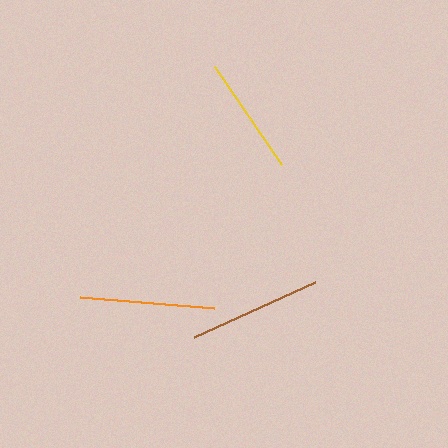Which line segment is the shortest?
The yellow line is the shortest at approximately 118 pixels.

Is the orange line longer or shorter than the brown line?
The orange line is longer than the brown line.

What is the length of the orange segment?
The orange segment is approximately 135 pixels long.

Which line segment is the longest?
The orange line is the longest at approximately 135 pixels.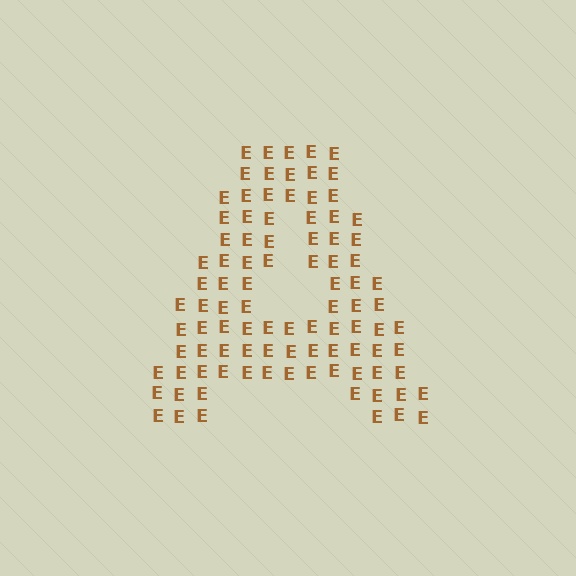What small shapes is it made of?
It is made of small letter E's.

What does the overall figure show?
The overall figure shows the letter A.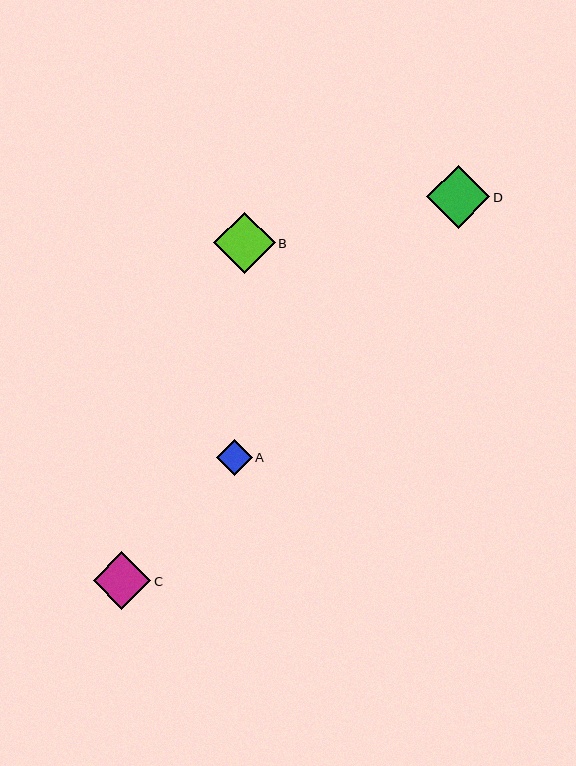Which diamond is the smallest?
Diamond A is the smallest with a size of approximately 36 pixels.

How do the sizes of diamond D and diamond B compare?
Diamond D and diamond B are approximately the same size.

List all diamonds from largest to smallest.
From largest to smallest: D, B, C, A.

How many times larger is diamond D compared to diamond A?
Diamond D is approximately 1.8 times the size of diamond A.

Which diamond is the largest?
Diamond D is the largest with a size of approximately 63 pixels.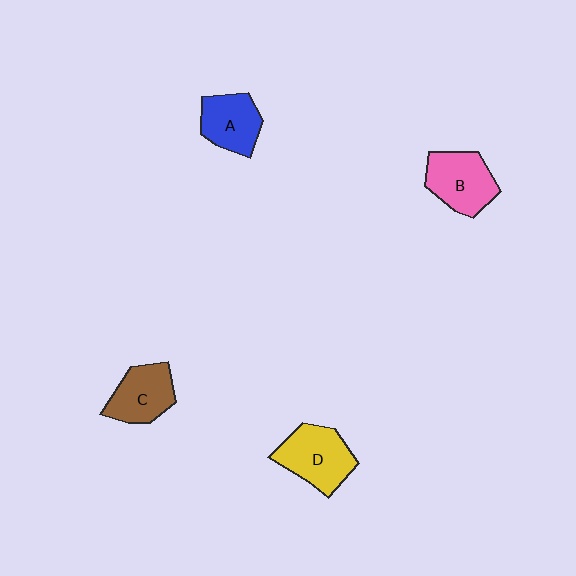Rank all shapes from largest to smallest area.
From largest to smallest: D (yellow), B (pink), C (brown), A (blue).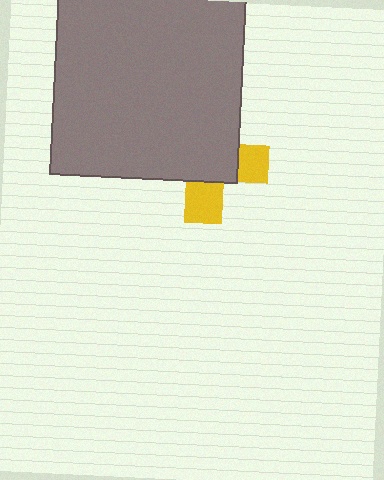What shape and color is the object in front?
The object in front is a gray square.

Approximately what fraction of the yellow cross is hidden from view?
Roughly 66% of the yellow cross is hidden behind the gray square.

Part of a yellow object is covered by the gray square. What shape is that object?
It is a cross.